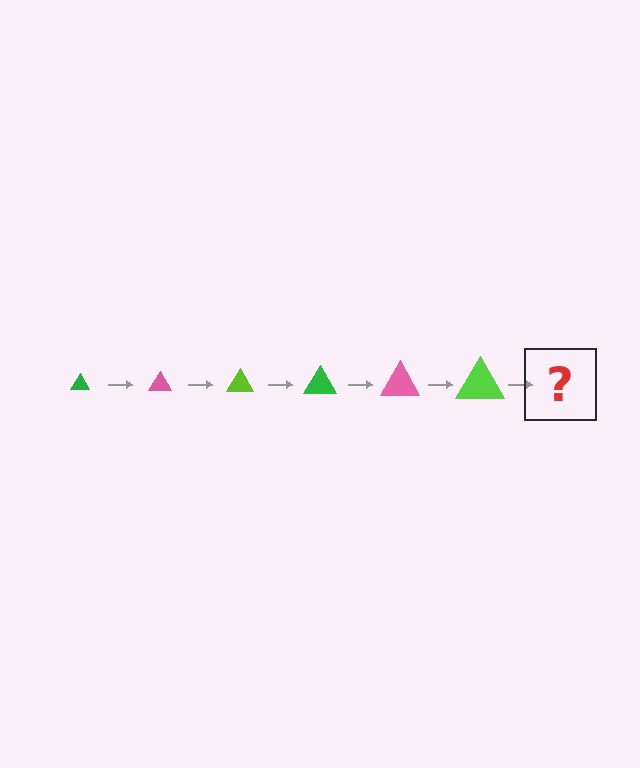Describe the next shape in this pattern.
It should be a green triangle, larger than the previous one.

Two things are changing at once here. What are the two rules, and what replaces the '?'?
The two rules are that the triangle grows larger each step and the color cycles through green, pink, and lime. The '?' should be a green triangle, larger than the previous one.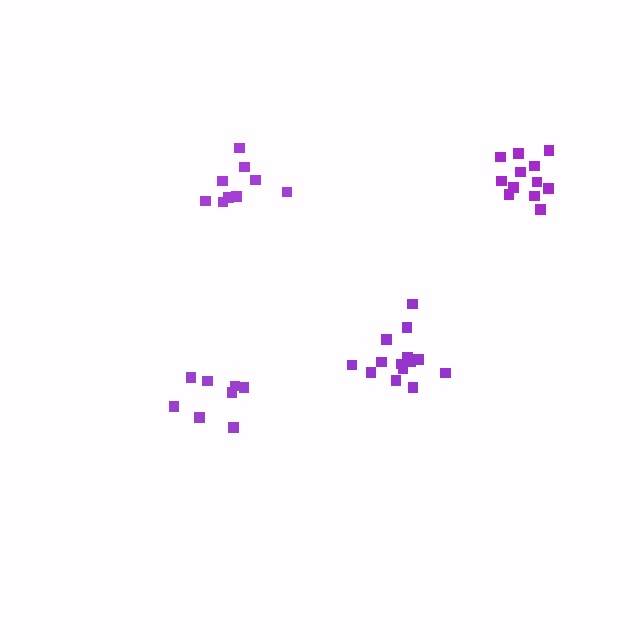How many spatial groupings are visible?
There are 4 spatial groupings.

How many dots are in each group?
Group 1: 14 dots, Group 2: 12 dots, Group 3: 8 dots, Group 4: 9 dots (43 total).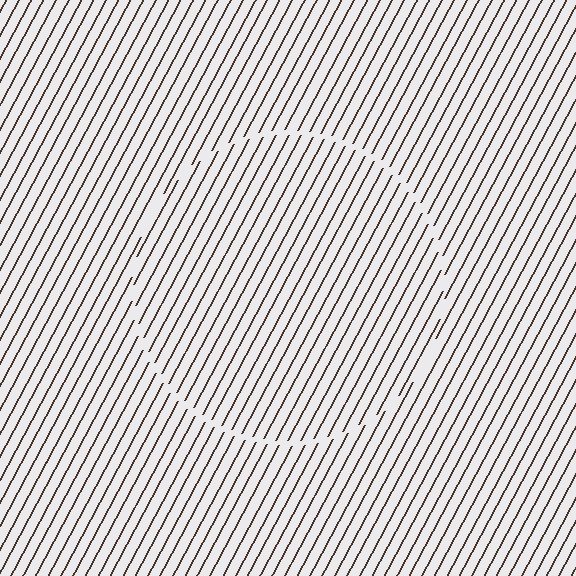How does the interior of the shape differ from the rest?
The interior of the shape contains the same grating, shifted by half a period — the contour is defined by the phase discontinuity where line-ends from the inner and outer gratings abut.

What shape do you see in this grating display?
An illusory circle. The interior of the shape contains the same grating, shifted by half a period — the contour is defined by the phase discontinuity where line-ends from the inner and outer gratings abut.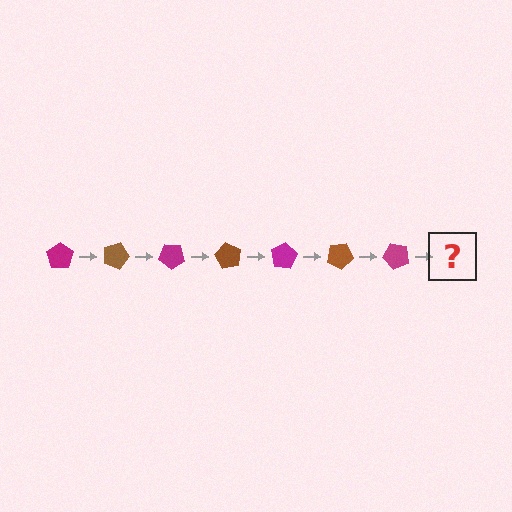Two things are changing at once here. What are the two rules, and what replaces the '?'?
The two rules are that it rotates 20 degrees each step and the color cycles through magenta and brown. The '?' should be a brown pentagon, rotated 140 degrees from the start.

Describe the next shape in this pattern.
It should be a brown pentagon, rotated 140 degrees from the start.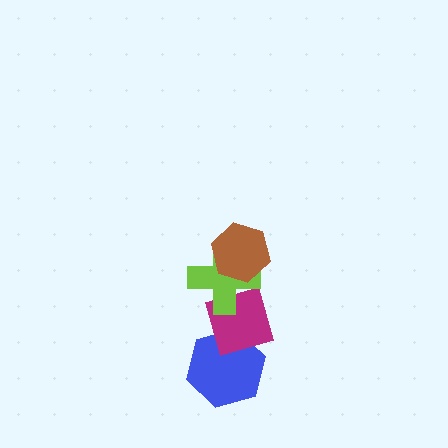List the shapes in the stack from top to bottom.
From top to bottom: the brown hexagon, the lime cross, the magenta diamond, the blue hexagon.